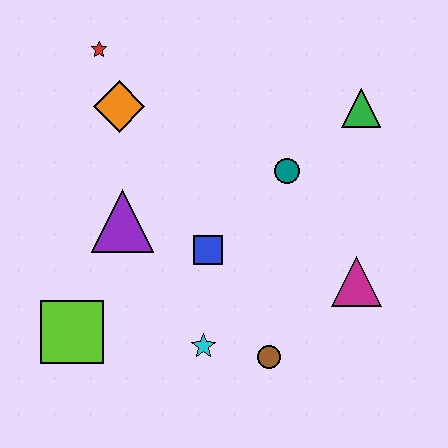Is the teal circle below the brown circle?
No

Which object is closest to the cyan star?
The brown circle is closest to the cyan star.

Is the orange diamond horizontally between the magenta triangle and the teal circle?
No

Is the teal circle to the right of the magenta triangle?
No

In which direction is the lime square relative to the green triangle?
The lime square is to the left of the green triangle.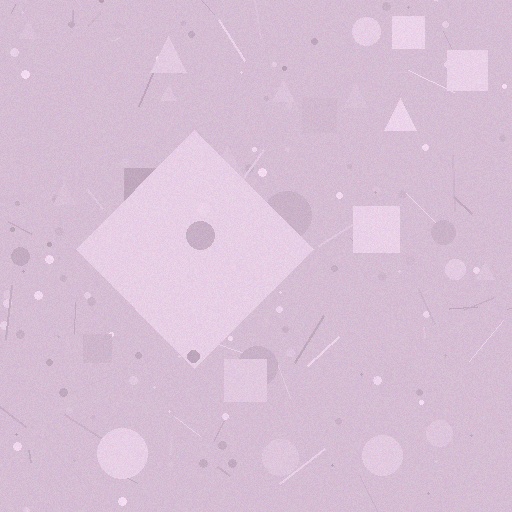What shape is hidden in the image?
A diamond is hidden in the image.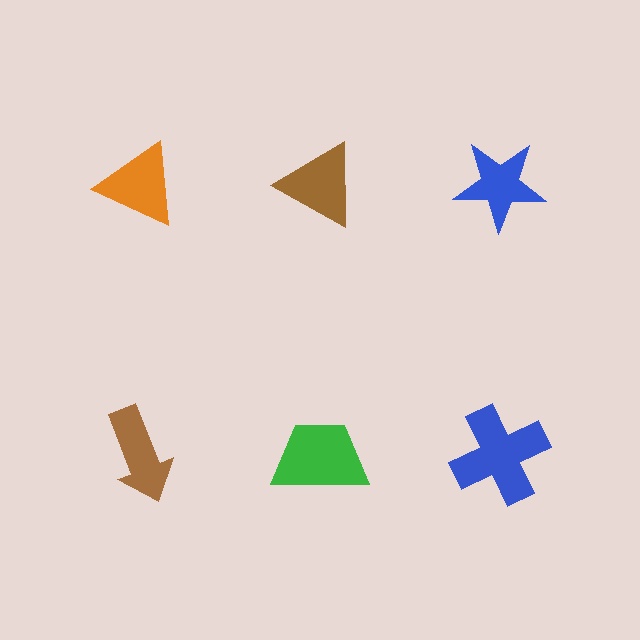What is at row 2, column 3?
A blue cross.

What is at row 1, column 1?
An orange triangle.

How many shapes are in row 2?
3 shapes.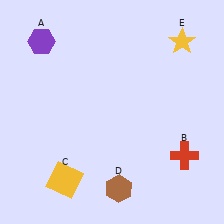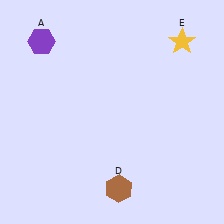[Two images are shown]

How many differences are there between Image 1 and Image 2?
There are 2 differences between the two images.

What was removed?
The yellow square (C), the red cross (B) were removed in Image 2.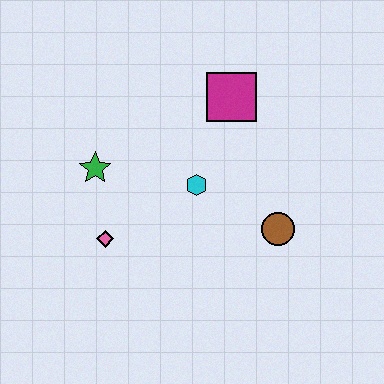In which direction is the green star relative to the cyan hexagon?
The green star is to the left of the cyan hexagon.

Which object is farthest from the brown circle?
The green star is farthest from the brown circle.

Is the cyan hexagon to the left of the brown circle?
Yes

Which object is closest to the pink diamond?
The green star is closest to the pink diamond.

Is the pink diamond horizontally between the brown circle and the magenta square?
No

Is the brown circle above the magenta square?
No